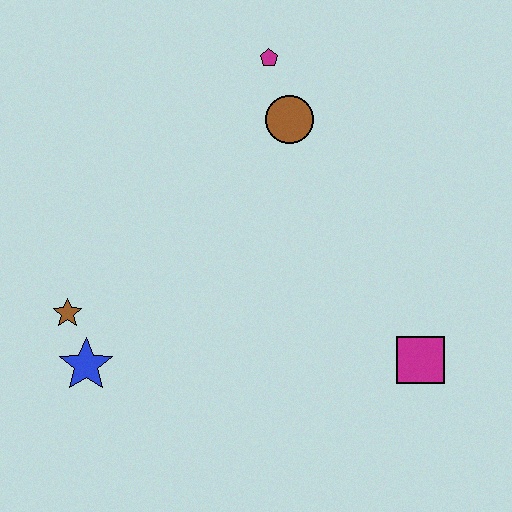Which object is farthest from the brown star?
The magenta square is farthest from the brown star.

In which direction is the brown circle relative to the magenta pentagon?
The brown circle is below the magenta pentagon.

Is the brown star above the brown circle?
No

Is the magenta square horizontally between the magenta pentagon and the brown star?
No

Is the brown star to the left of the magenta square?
Yes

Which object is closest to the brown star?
The blue star is closest to the brown star.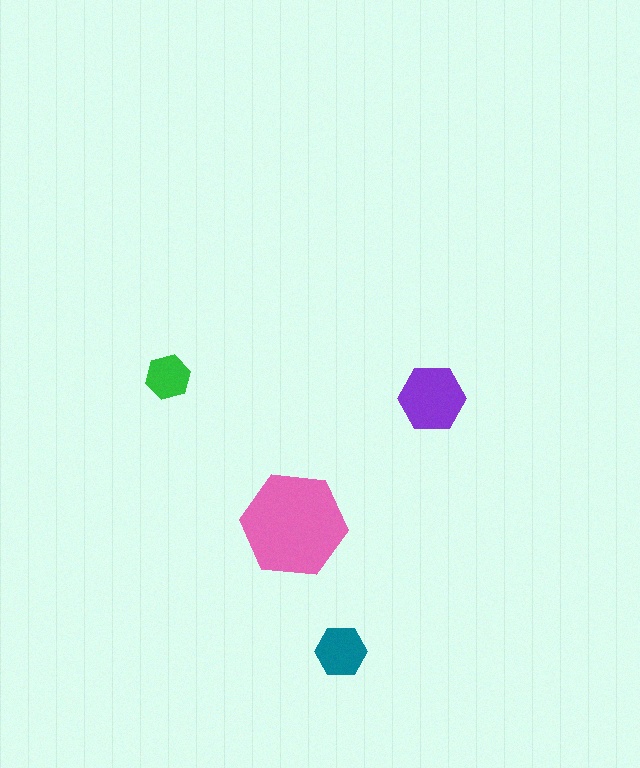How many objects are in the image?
There are 4 objects in the image.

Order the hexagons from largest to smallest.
the pink one, the purple one, the teal one, the green one.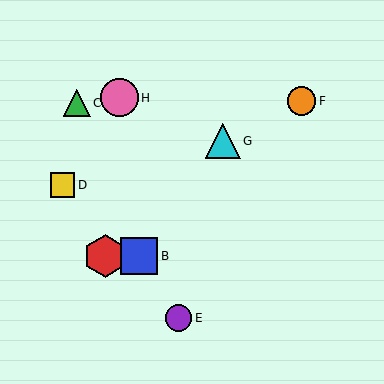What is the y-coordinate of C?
Object C is at y≈103.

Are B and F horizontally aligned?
No, B is at y≈256 and F is at y≈101.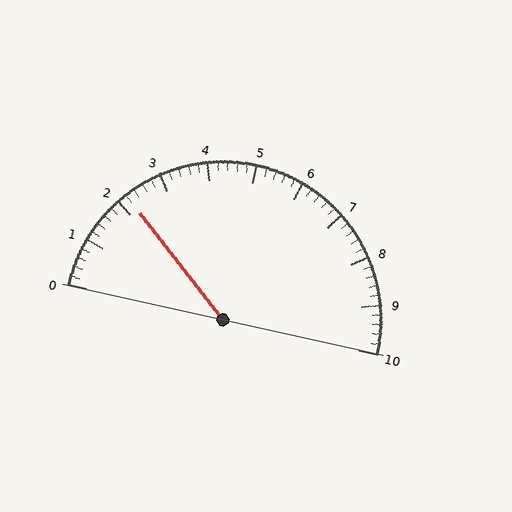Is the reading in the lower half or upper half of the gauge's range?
The reading is in the lower half of the range (0 to 10).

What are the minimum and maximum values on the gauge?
The gauge ranges from 0 to 10.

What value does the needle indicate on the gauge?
The needle indicates approximately 2.2.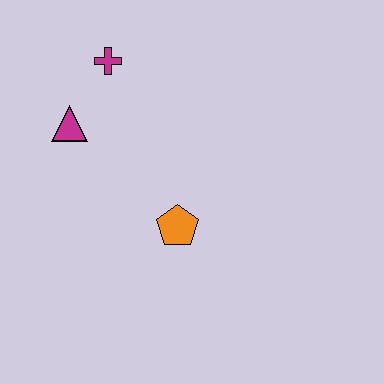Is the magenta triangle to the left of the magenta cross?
Yes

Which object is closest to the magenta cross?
The magenta triangle is closest to the magenta cross.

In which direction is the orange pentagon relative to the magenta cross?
The orange pentagon is below the magenta cross.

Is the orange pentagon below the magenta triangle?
Yes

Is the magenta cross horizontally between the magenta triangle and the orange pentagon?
Yes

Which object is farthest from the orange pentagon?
The magenta cross is farthest from the orange pentagon.